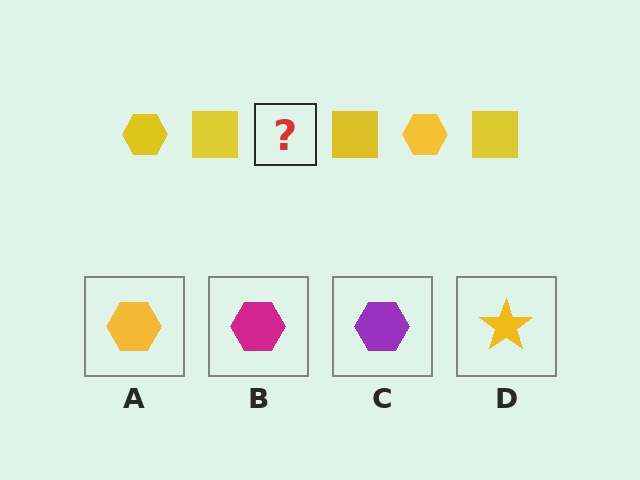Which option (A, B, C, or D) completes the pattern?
A.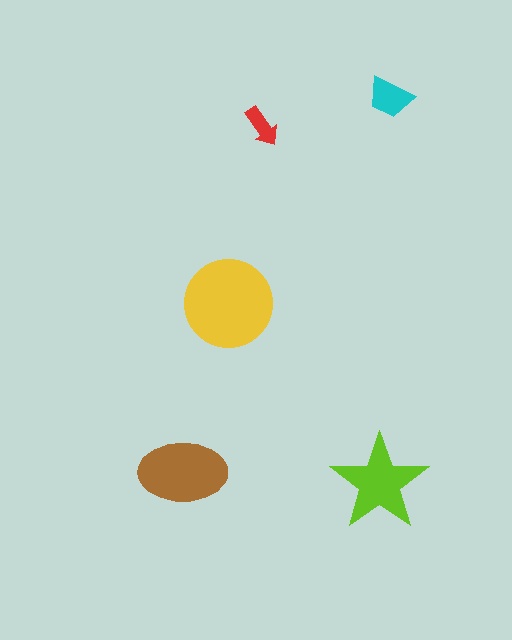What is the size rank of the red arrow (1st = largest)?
5th.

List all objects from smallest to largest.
The red arrow, the cyan trapezoid, the lime star, the brown ellipse, the yellow circle.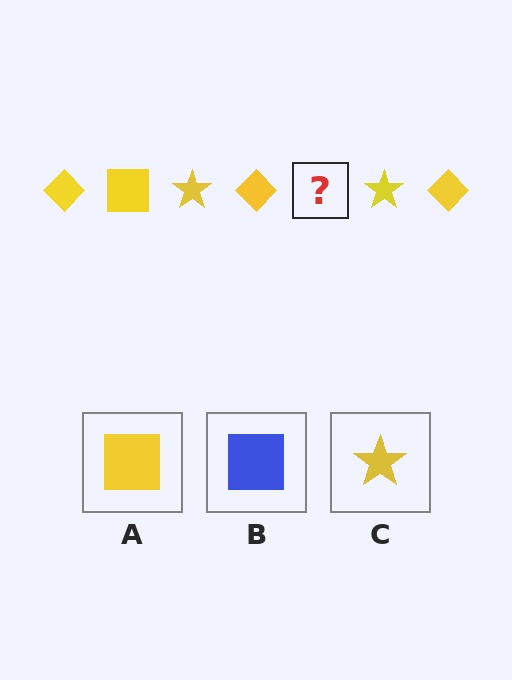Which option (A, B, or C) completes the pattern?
A.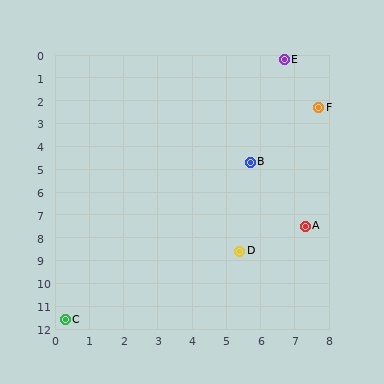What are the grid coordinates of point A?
Point A is at approximately (7.3, 7.5).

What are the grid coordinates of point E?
Point E is at approximately (6.7, 0.2).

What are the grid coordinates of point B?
Point B is at approximately (5.7, 4.7).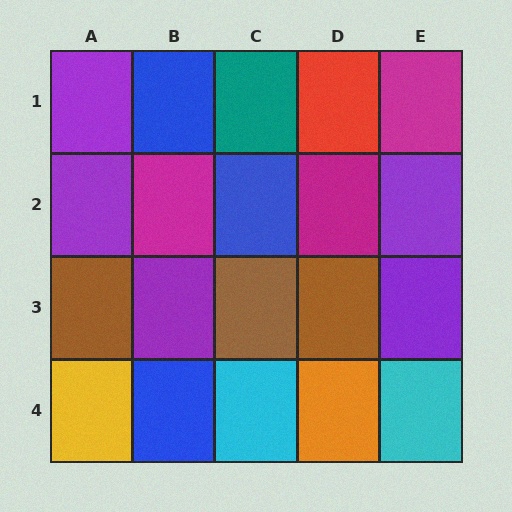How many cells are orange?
1 cell is orange.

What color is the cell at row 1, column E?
Magenta.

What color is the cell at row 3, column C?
Brown.